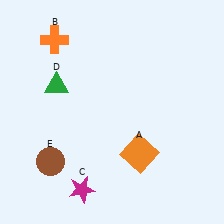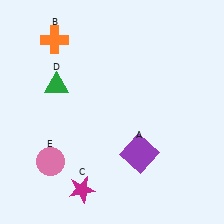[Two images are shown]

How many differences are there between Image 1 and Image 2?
There are 2 differences between the two images.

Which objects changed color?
A changed from orange to purple. E changed from brown to pink.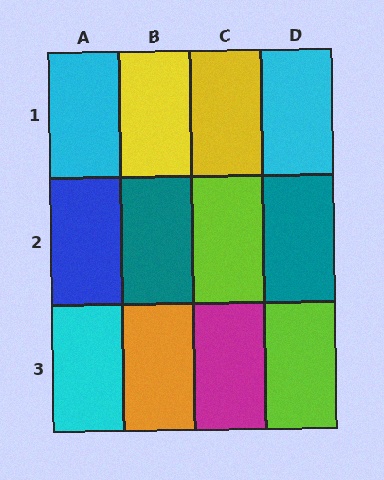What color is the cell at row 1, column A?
Cyan.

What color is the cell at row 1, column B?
Yellow.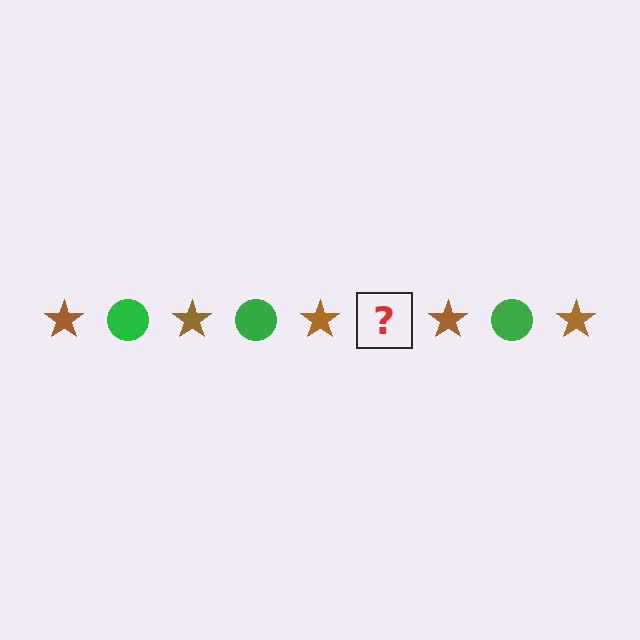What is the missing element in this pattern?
The missing element is a green circle.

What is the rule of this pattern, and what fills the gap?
The rule is that the pattern alternates between brown star and green circle. The gap should be filled with a green circle.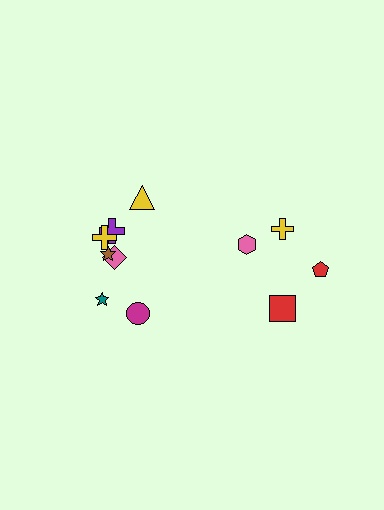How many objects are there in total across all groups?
There are 11 objects.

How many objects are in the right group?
There are 4 objects.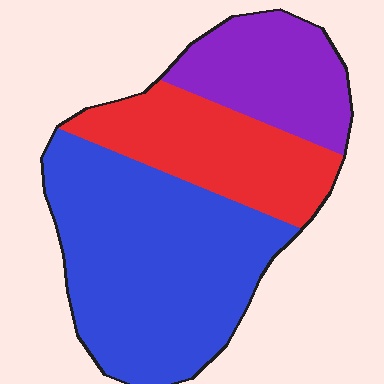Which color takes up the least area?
Purple, at roughly 20%.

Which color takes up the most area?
Blue, at roughly 50%.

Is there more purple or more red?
Red.